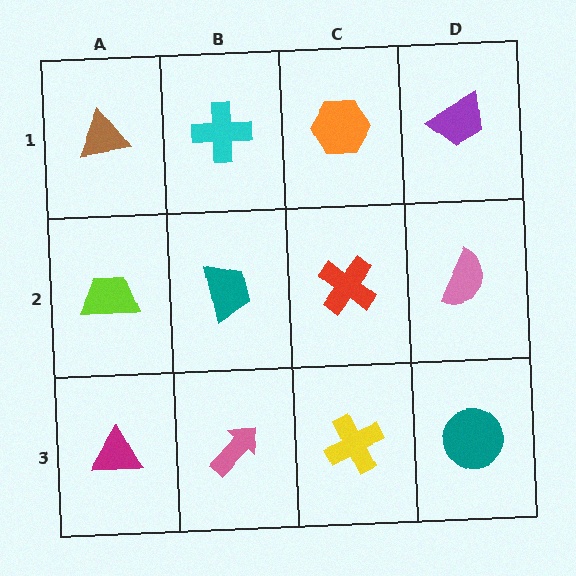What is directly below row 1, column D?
A pink semicircle.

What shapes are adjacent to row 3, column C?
A red cross (row 2, column C), a pink arrow (row 3, column B), a teal circle (row 3, column D).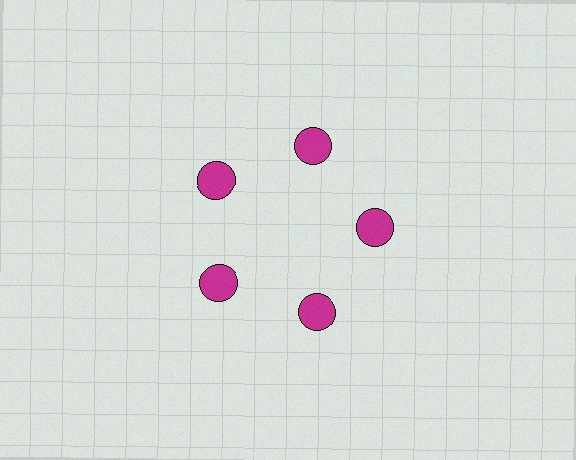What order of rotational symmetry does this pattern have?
This pattern has 5-fold rotational symmetry.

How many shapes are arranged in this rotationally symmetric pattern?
There are 5 shapes, arranged in 5 groups of 1.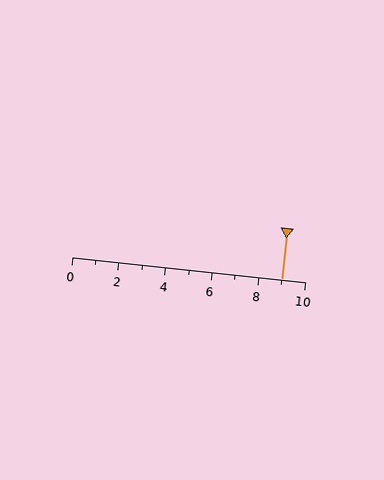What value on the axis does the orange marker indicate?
The marker indicates approximately 9.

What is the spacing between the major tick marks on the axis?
The major ticks are spaced 2 apart.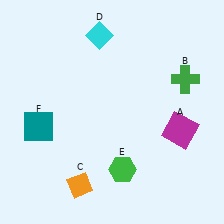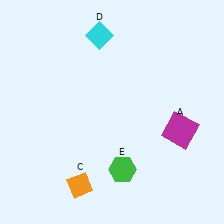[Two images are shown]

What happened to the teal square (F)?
The teal square (F) was removed in Image 2. It was in the bottom-left area of Image 1.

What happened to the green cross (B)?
The green cross (B) was removed in Image 2. It was in the top-right area of Image 1.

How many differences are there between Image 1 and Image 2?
There are 2 differences between the two images.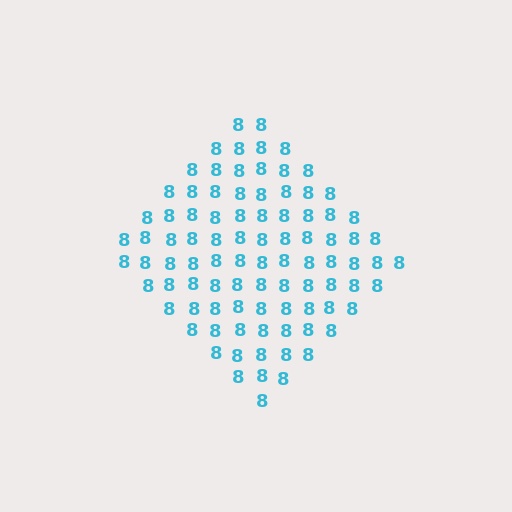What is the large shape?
The large shape is a diamond.